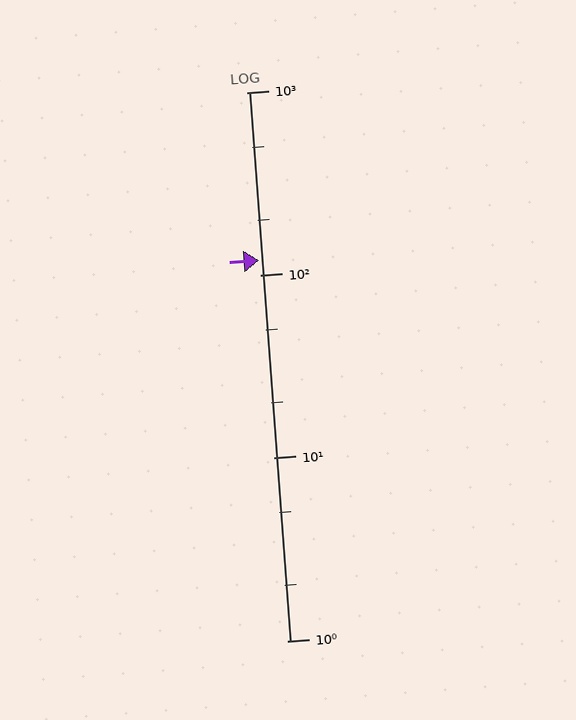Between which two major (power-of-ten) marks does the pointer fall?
The pointer is between 100 and 1000.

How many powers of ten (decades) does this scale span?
The scale spans 3 decades, from 1 to 1000.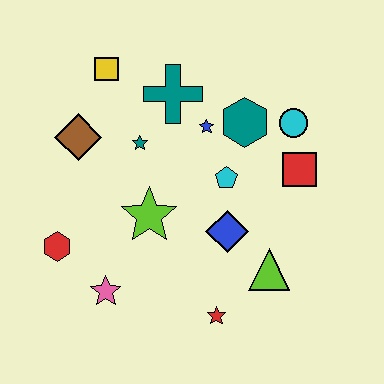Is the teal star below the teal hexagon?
Yes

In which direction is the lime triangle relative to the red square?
The lime triangle is below the red square.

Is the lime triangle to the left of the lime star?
No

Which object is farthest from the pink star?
The cyan circle is farthest from the pink star.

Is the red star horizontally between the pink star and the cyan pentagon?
Yes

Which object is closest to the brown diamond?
The teal star is closest to the brown diamond.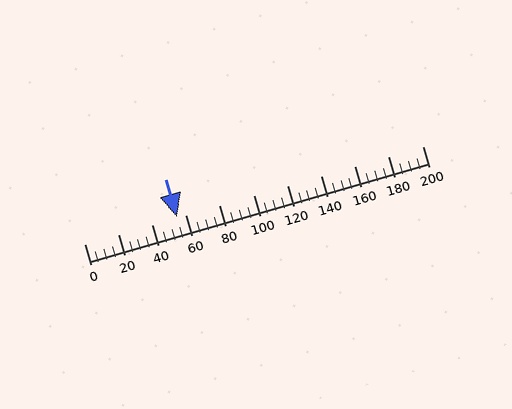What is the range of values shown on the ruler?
The ruler shows values from 0 to 200.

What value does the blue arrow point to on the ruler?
The blue arrow points to approximately 55.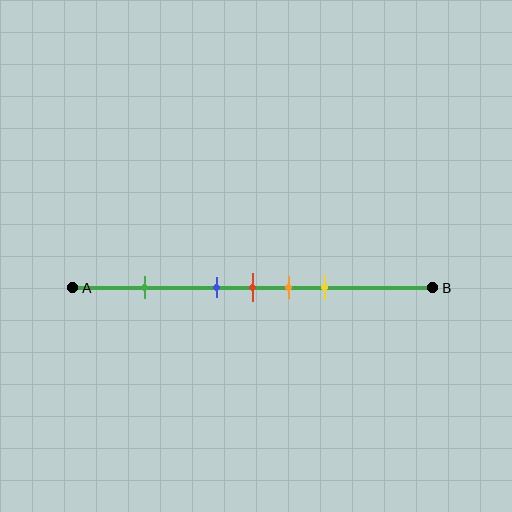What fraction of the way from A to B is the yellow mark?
The yellow mark is approximately 70% (0.7) of the way from A to B.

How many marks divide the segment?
There are 5 marks dividing the segment.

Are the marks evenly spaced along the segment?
No, the marks are not evenly spaced.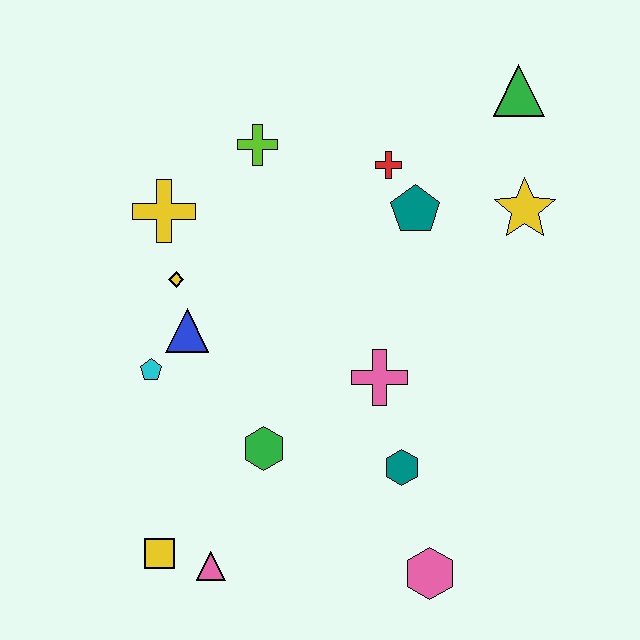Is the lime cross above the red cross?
Yes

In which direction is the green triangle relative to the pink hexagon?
The green triangle is above the pink hexagon.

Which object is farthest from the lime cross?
The pink hexagon is farthest from the lime cross.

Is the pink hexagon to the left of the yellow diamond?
No